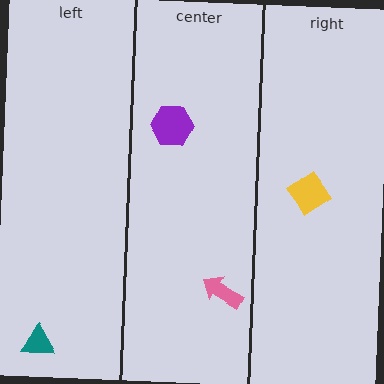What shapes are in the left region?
The teal triangle.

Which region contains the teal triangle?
The left region.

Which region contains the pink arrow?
The center region.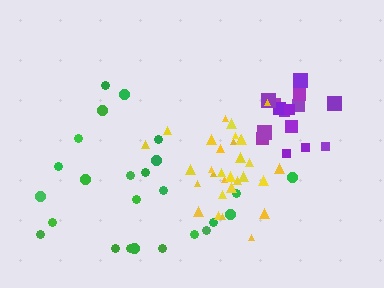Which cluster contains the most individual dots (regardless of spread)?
Yellow (31).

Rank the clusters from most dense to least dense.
yellow, purple, green.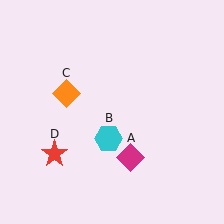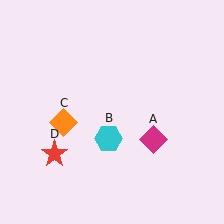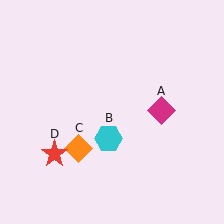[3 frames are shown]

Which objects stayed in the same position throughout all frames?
Cyan hexagon (object B) and red star (object D) remained stationary.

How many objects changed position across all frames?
2 objects changed position: magenta diamond (object A), orange diamond (object C).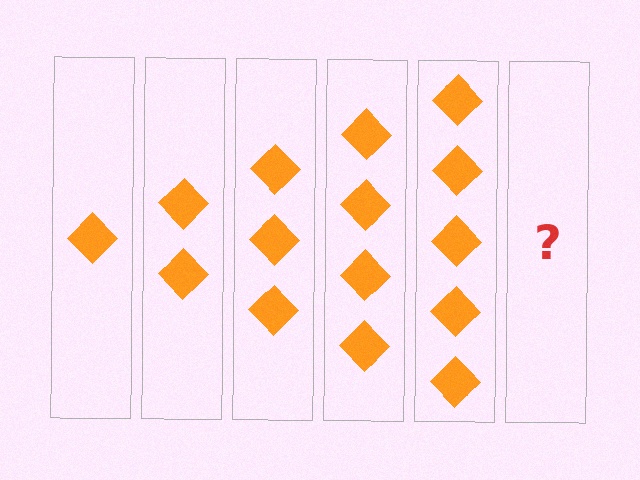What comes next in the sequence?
The next element should be 6 diamonds.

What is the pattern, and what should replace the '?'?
The pattern is that each step adds one more diamond. The '?' should be 6 diamonds.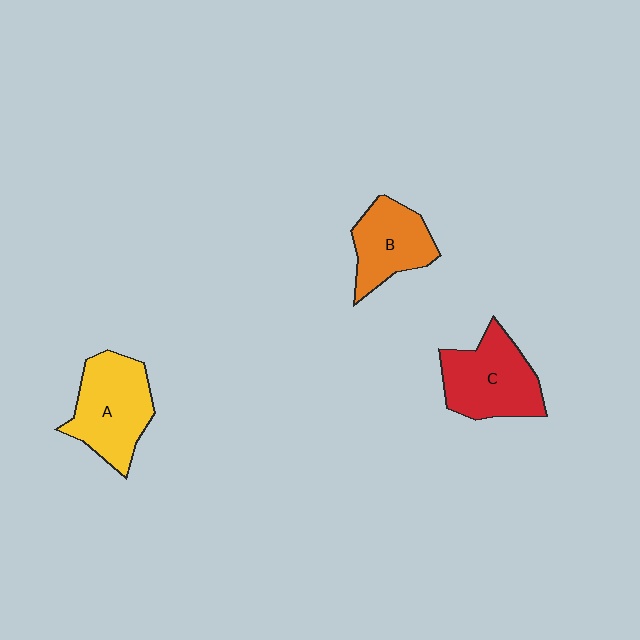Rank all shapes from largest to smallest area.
From largest to smallest: A (yellow), C (red), B (orange).